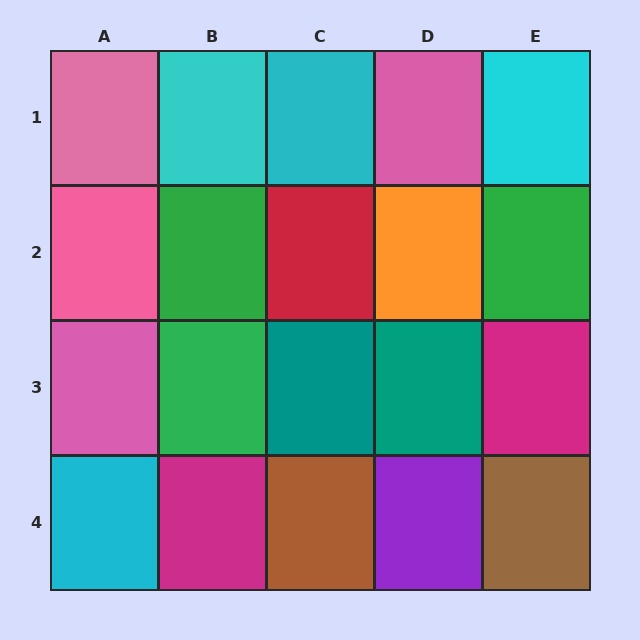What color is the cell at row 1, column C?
Cyan.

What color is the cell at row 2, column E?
Green.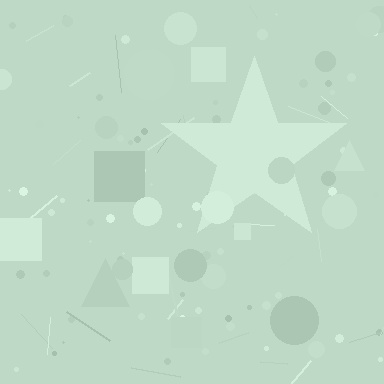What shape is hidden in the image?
A star is hidden in the image.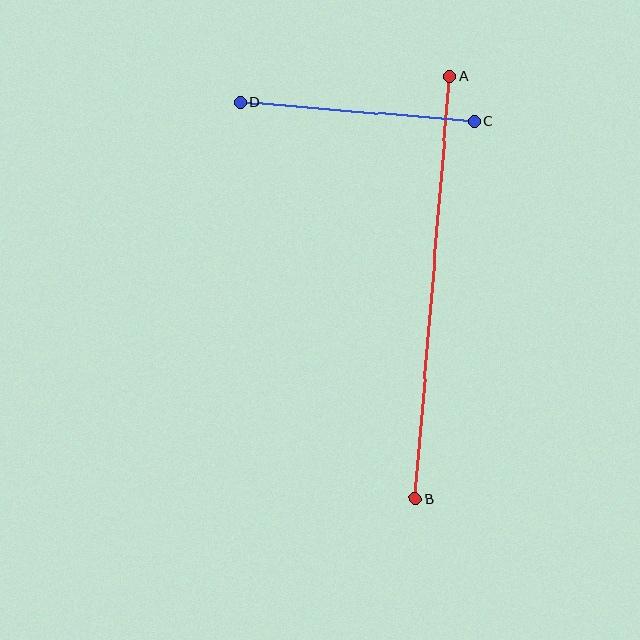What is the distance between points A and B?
The distance is approximately 424 pixels.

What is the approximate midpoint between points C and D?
The midpoint is at approximately (357, 111) pixels.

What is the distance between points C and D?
The distance is approximately 235 pixels.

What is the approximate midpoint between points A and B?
The midpoint is at approximately (433, 288) pixels.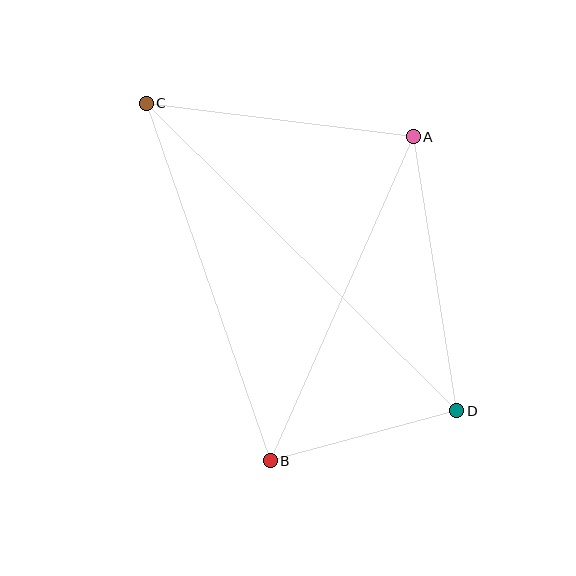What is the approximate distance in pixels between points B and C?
The distance between B and C is approximately 378 pixels.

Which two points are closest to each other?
Points B and D are closest to each other.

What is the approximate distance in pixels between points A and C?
The distance between A and C is approximately 269 pixels.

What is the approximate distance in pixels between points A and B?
The distance between A and B is approximately 354 pixels.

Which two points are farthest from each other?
Points C and D are farthest from each other.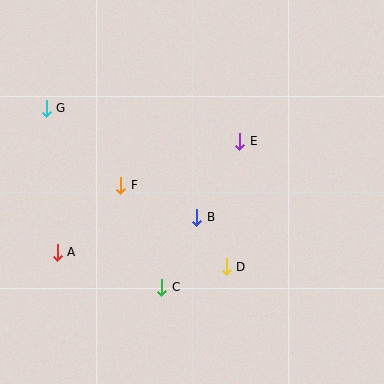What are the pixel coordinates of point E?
Point E is at (240, 141).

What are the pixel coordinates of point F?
Point F is at (121, 185).